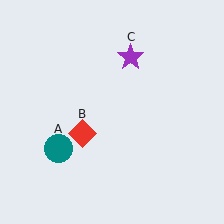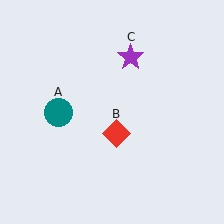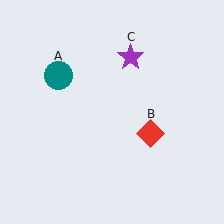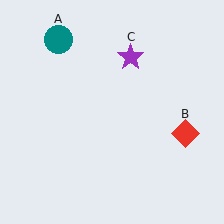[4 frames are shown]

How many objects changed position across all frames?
2 objects changed position: teal circle (object A), red diamond (object B).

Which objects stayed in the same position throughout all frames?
Purple star (object C) remained stationary.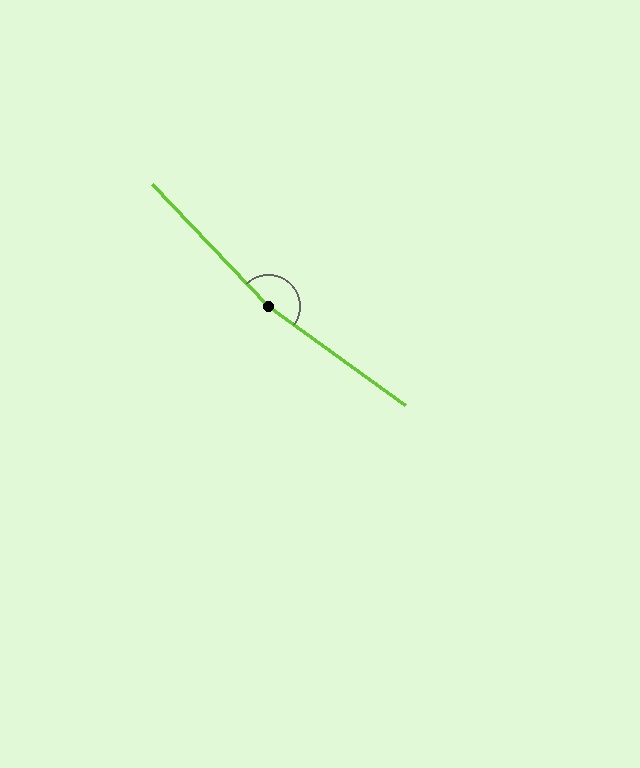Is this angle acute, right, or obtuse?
It is obtuse.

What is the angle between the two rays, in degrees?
Approximately 169 degrees.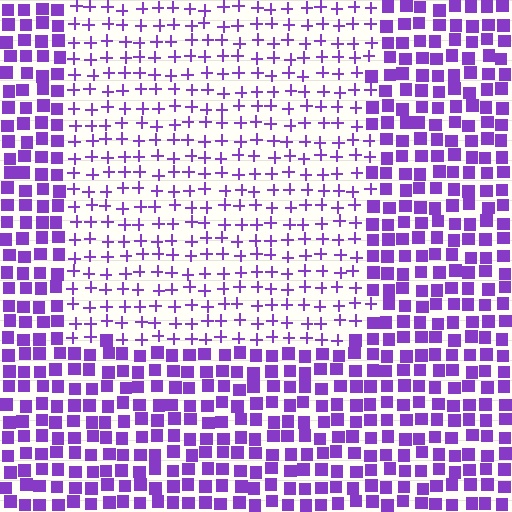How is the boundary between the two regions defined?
The boundary is defined by a change in element shape: plus signs inside vs. squares outside. All elements share the same color and spacing.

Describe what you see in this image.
The image is filled with small purple elements arranged in a uniform grid. A rectangle-shaped region contains plus signs, while the surrounding area contains squares. The boundary is defined purely by the change in element shape.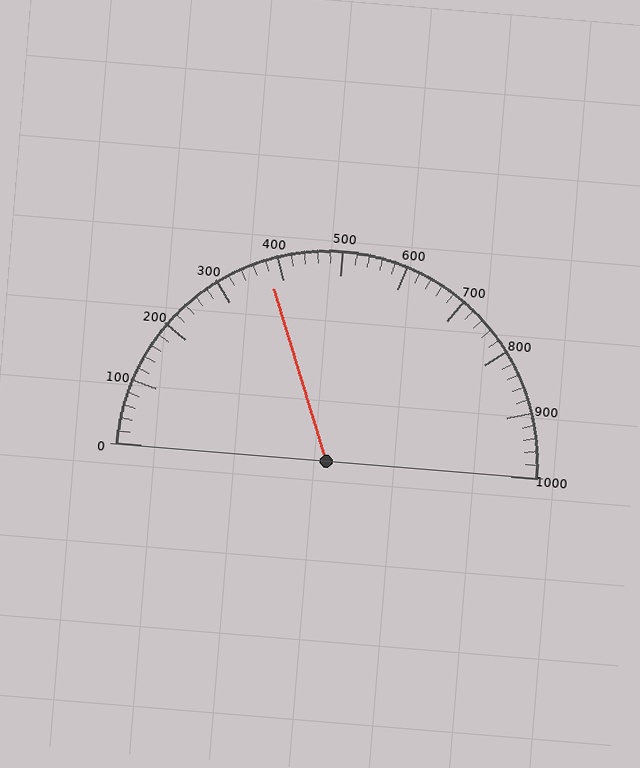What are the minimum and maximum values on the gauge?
The gauge ranges from 0 to 1000.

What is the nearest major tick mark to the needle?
The nearest major tick mark is 400.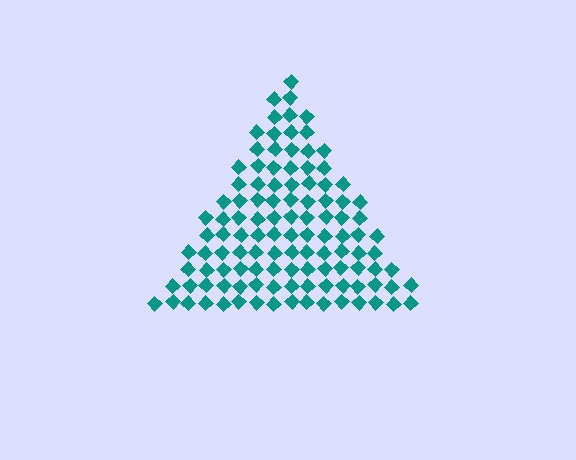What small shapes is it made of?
It is made of small diamonds.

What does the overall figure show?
The overall figure shows a triangle.